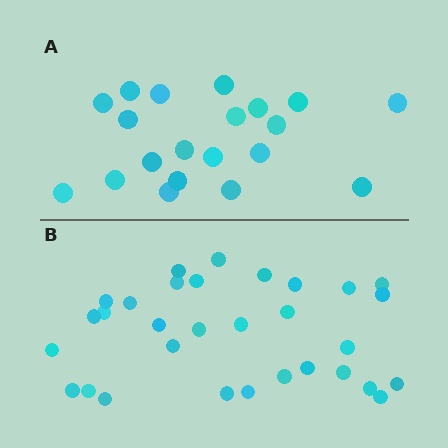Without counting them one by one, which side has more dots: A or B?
Region B (the bottom region) has more dots.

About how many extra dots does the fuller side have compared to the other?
Region B has roughly 12 or so more dots than region A.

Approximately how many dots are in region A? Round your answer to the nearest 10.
About 20 dots.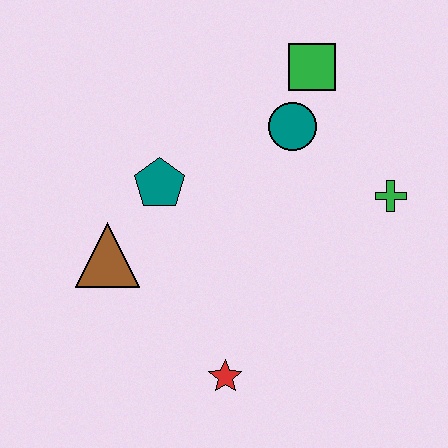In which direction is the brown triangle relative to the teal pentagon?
The brown triangle is below the teal pentagon.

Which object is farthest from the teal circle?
The red star is farthest from the teal circle.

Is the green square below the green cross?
No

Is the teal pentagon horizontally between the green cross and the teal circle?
No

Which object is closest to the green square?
The teal circle is closest to the green square.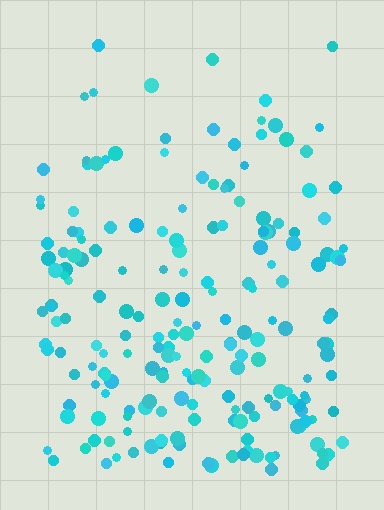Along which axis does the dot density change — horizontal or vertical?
Vertical.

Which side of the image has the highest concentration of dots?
The bottom.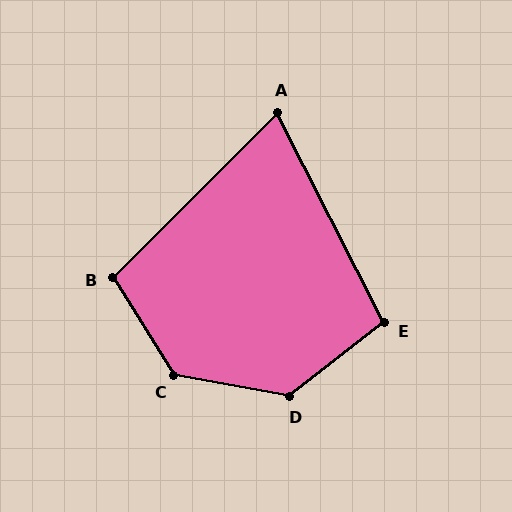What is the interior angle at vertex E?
Approximately 101 degrees (obtuse).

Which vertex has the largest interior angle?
C, at approximately 133 degrees.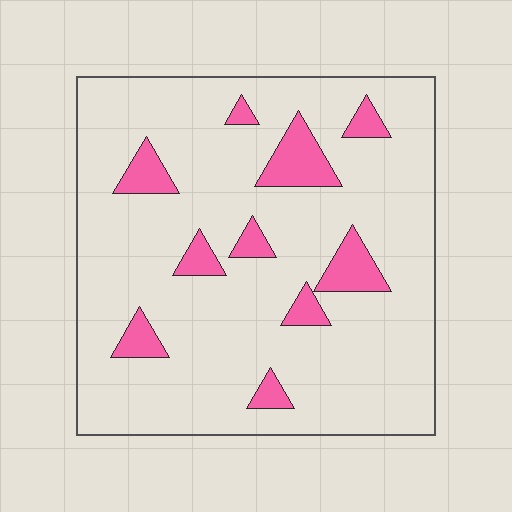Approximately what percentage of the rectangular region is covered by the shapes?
Approximately 10%.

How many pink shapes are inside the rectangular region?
10.